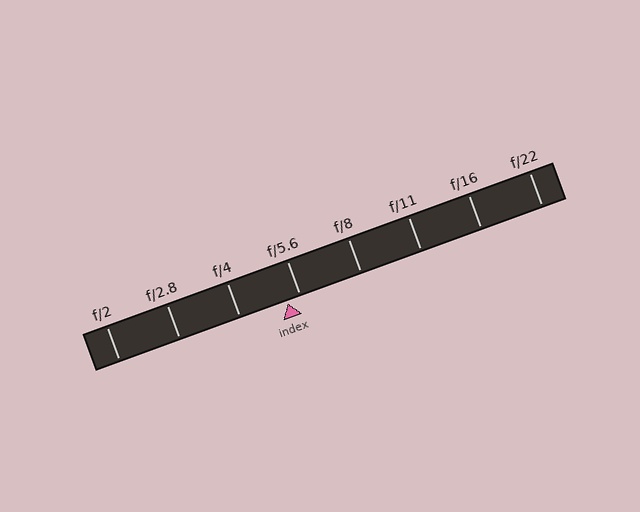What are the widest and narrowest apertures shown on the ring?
The widest aperture shown is f/2 and the narrowest is f/22.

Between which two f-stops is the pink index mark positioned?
The index mark is between f/4 and f/5.6.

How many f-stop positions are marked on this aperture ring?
There are 8 f-stop positions marked.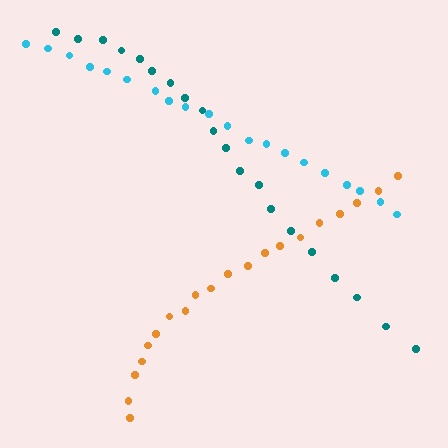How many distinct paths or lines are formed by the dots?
There are 3 distinct paths.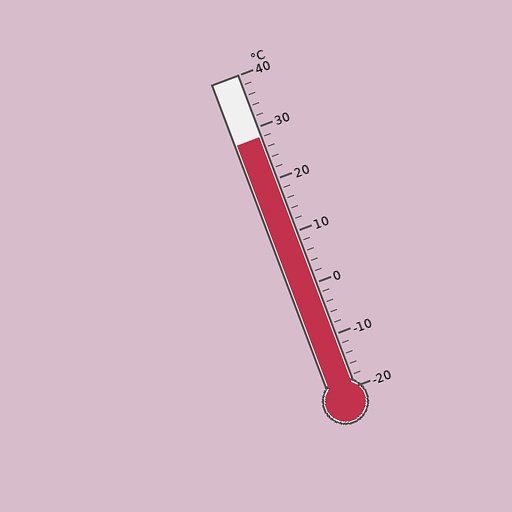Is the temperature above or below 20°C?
The temperature is above 20°C.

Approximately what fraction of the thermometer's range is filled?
The thermometer is filled to approximately 80% of its range.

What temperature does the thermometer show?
The thermometer shows approximately 28°C.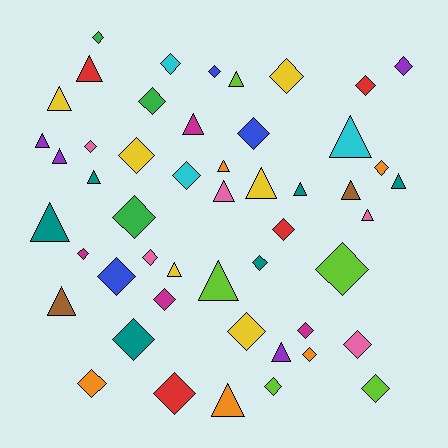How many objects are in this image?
There are 50 objects.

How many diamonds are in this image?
There are 29 diamonds.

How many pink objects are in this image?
There are 5 pink objects.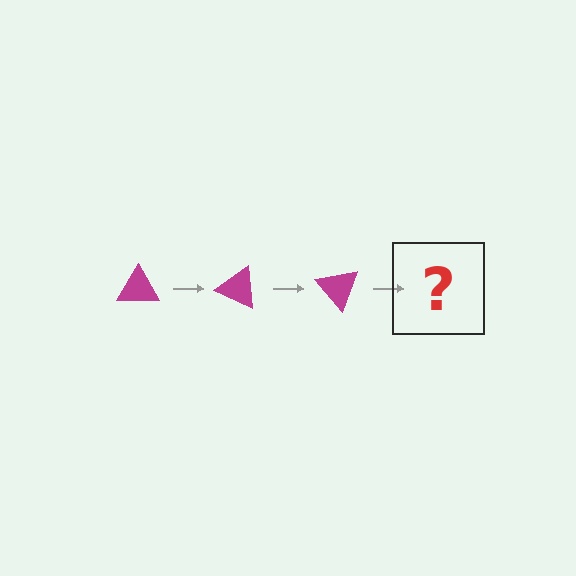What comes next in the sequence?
The next element should be a magenta triangle rotated 75 degrees.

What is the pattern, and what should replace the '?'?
The pattern is that the triangle rotates 25 degrees each step. The '?' should be a magenta triangle rotated 75 degrees.